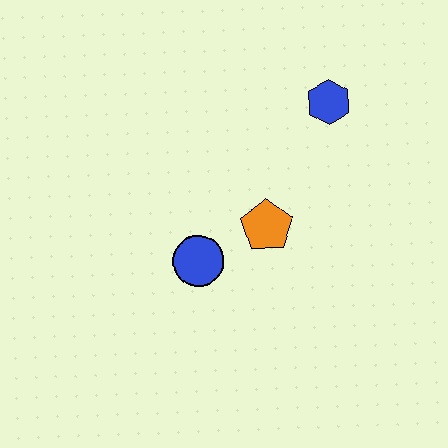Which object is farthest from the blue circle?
The blue hexagon is farthest from the blue circle.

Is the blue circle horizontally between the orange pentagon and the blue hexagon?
No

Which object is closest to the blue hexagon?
The orange pentagon is closest to the blue hexagon.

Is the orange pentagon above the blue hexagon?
No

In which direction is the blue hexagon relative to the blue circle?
The blue hexagon is above the blue circle.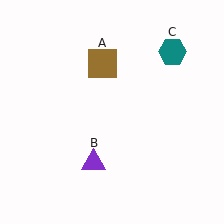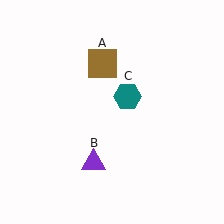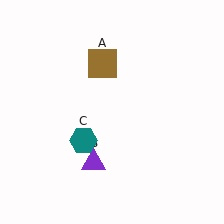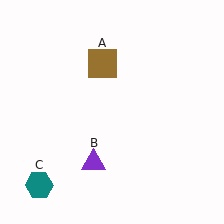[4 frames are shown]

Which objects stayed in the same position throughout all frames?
Brown square (object A) and purple triangle (object B) remained stationary.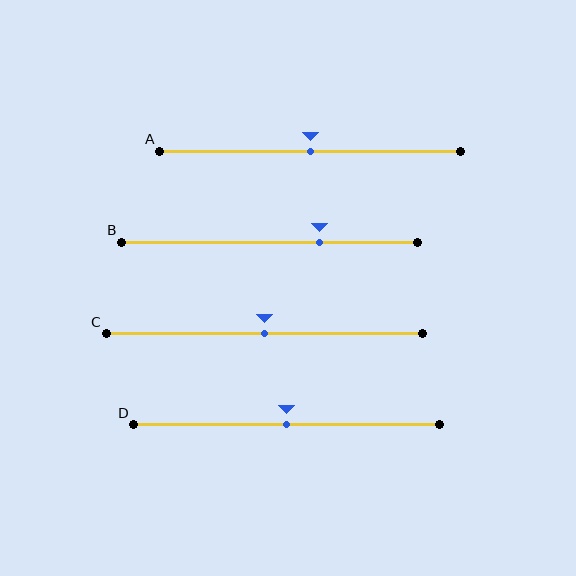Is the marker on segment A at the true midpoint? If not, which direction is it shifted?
Yes, the marker on segment A is at the true midpoint.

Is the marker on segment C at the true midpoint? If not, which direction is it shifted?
Yes, the marker on segment C is at the true midpoint.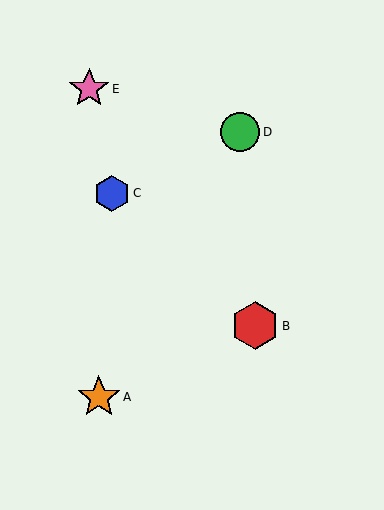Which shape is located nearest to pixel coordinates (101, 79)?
The pink star (labeled E) at (89, 89) is nearest to that location.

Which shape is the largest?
The red hexagon (labeled B) is the largest.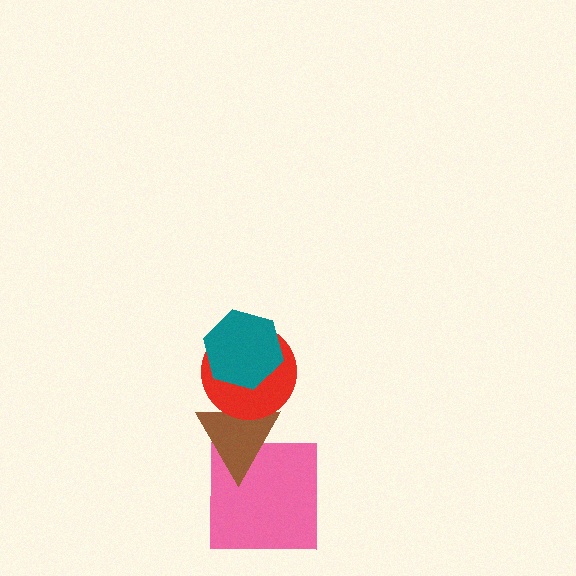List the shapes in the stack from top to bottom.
From top to bottom: the teal hexagon, the red circle, the brown triangle, the pink square.